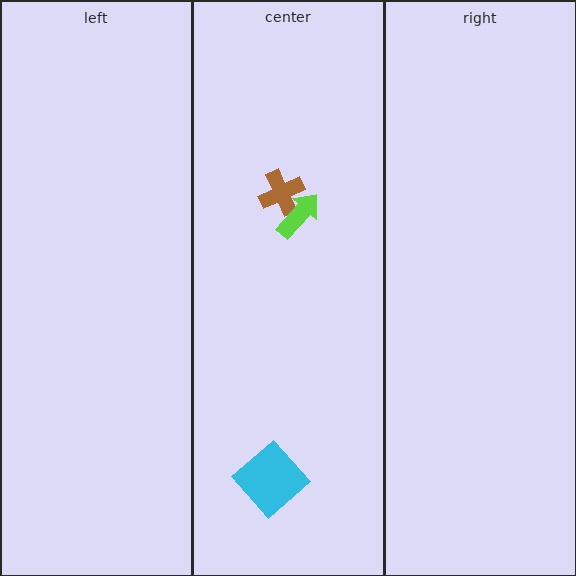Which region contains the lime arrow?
The center region.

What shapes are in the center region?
The brown cross, the lime arrow, the cyan diamond.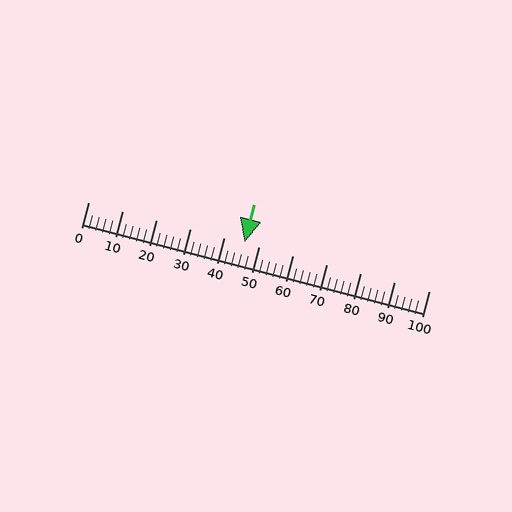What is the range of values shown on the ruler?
The ruler shows values from 0 to 100.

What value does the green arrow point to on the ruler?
The green arrow points to approximately 46.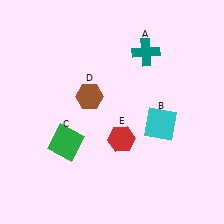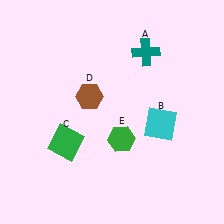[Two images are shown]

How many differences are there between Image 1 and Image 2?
There is 1 difference between the two images.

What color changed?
The hexagon (E) changed from red in Image 1 to green in Image 2.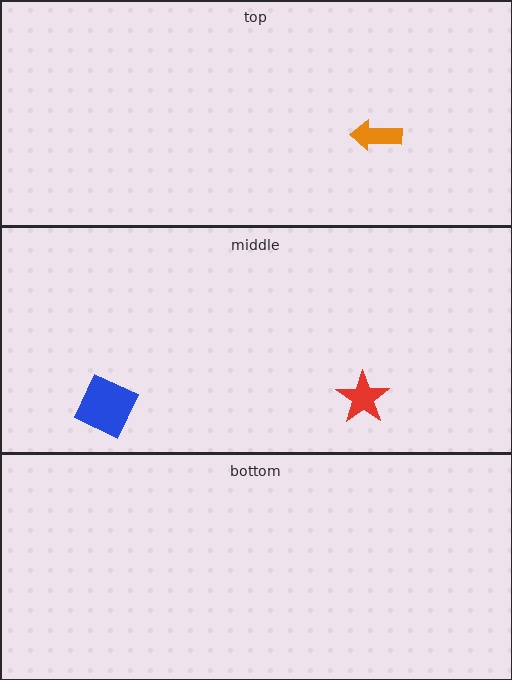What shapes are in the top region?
The orange arrow.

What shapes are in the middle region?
The red star, the blue diamond.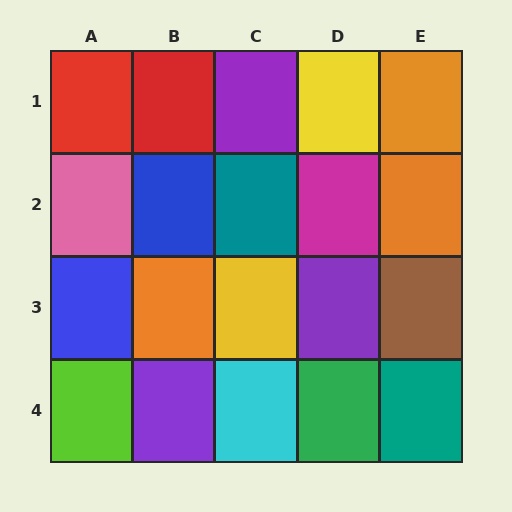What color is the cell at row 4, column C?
Cyan.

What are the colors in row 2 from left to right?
Pink, blue, teal, magenta, orange.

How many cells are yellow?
2 cells are yellow.